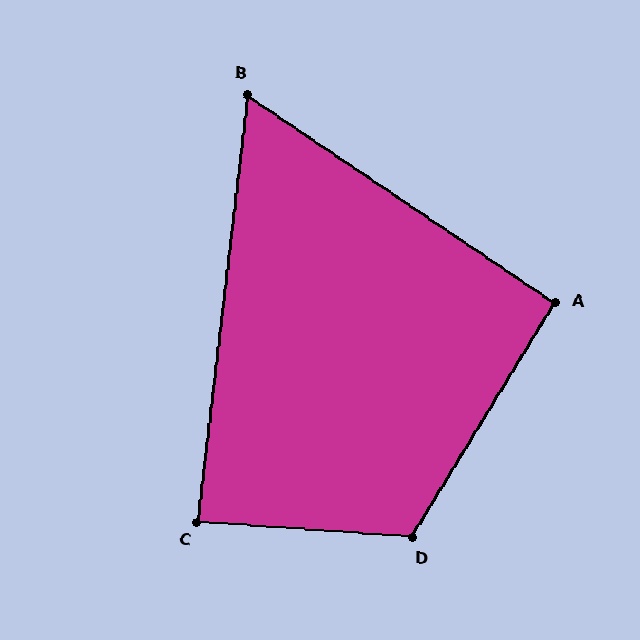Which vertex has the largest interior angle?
D, at approximately 117 degrees.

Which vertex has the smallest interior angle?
B, at approximately 63 degrees.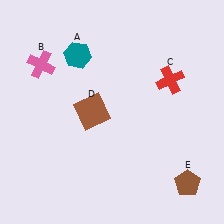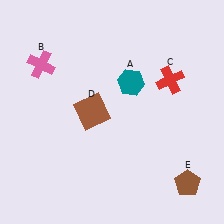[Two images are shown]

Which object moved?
The teal hexagon (A) moved right.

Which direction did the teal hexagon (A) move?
The teal hexagon (A) moved right.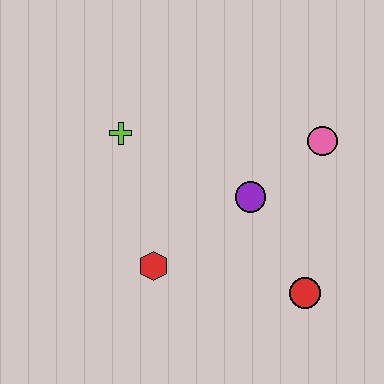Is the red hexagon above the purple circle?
No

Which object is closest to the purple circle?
The pink circle is closest to the purple circle.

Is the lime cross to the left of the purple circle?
Yes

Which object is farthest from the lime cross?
The red circle is farthest from the lime cross.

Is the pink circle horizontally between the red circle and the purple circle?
No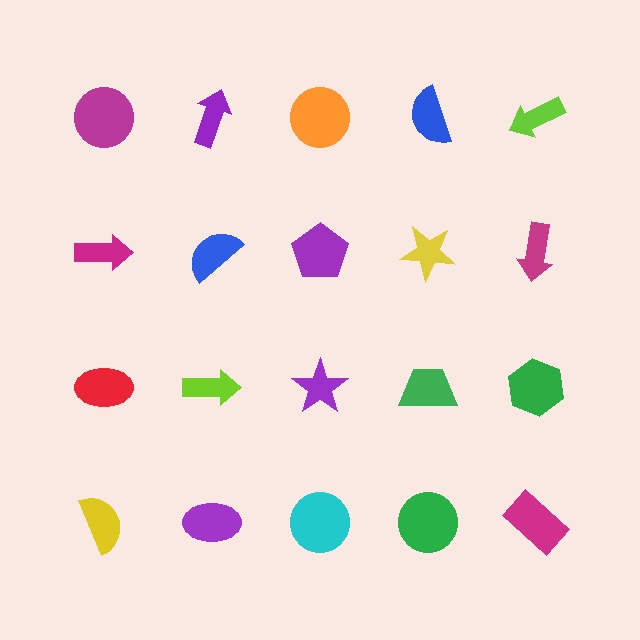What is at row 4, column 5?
A magenta rectangle.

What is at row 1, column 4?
A blue semicircle.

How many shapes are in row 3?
5 shapes.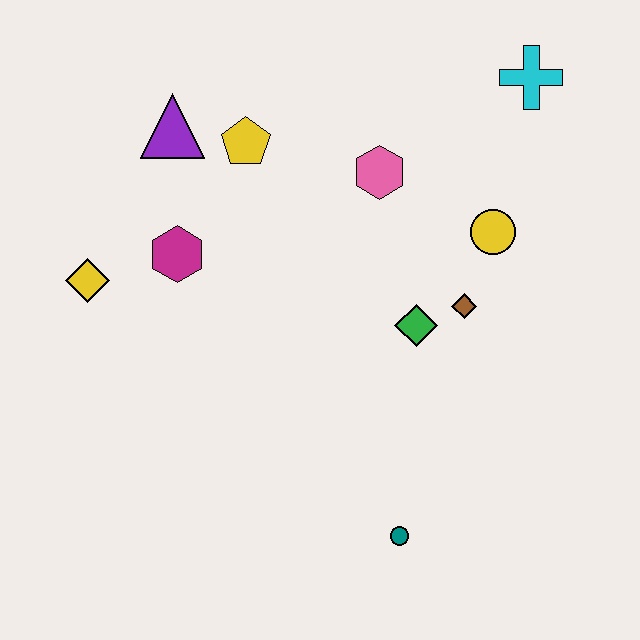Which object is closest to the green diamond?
The brown diamond is closest to the green diamond.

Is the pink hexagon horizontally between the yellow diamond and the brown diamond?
Yes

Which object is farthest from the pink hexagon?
The teal circle is farthest from the pink hexagon.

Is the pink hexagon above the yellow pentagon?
No